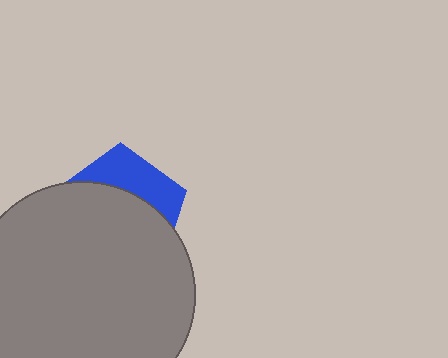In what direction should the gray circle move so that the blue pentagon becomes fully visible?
The gray circle should move down. That is the shortest direction to clear the overlap and leave the blue pentagon fully visible.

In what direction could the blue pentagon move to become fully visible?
The blue pentagon could move up. That would shift it out from behind the gray circle entirely.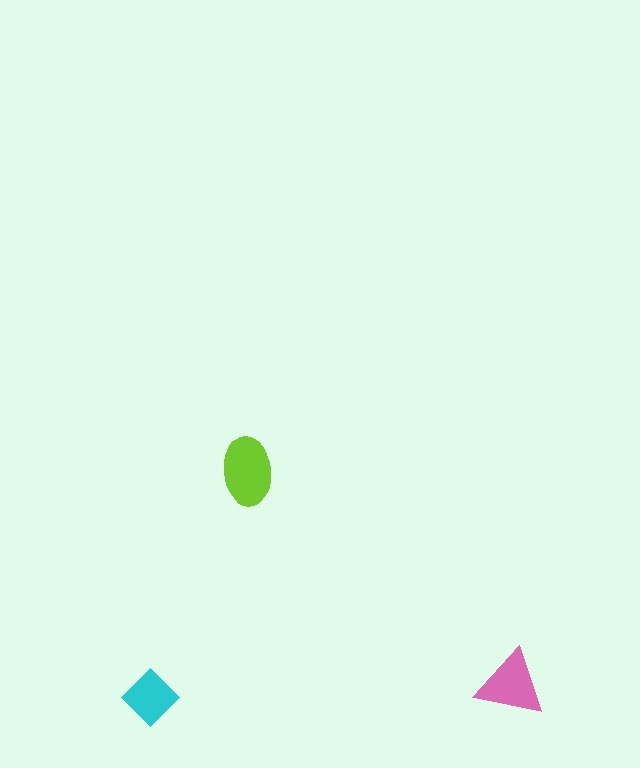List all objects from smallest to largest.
The cyan diamond, the pink triangle, the lime ellipse.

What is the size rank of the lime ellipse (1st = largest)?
1st.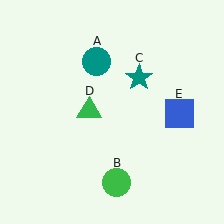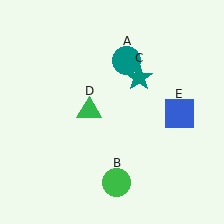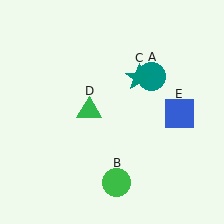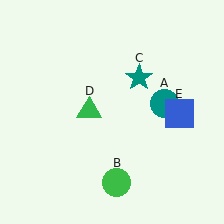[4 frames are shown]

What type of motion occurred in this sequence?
The teal circle (object A) rotated clockwise around the center of the scene.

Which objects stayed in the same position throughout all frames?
Green circle (object B) and teal star (object C) and green triangle (object D) and blue square (object E) remained stationary.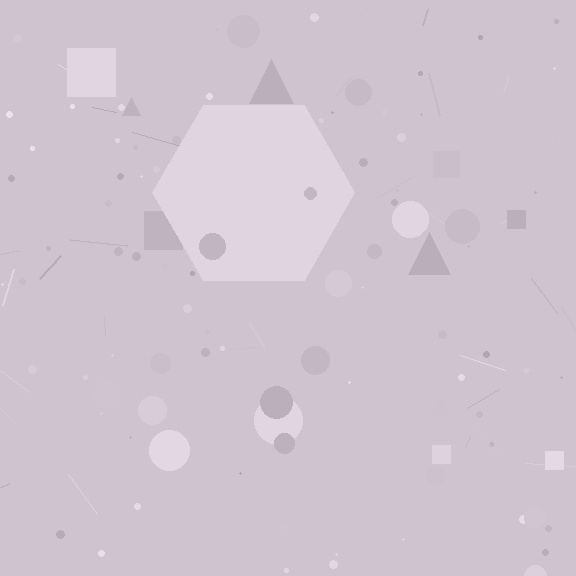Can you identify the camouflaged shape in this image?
The camouflaged shape is a hexagon.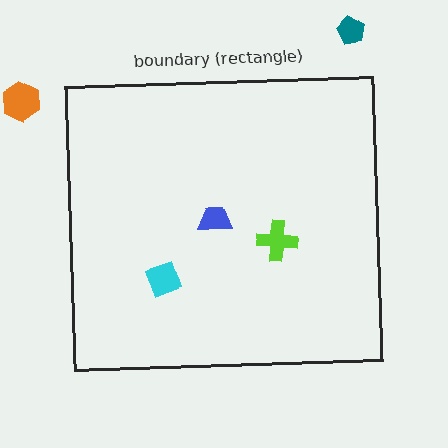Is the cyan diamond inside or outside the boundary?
Inside.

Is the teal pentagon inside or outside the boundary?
Outside.